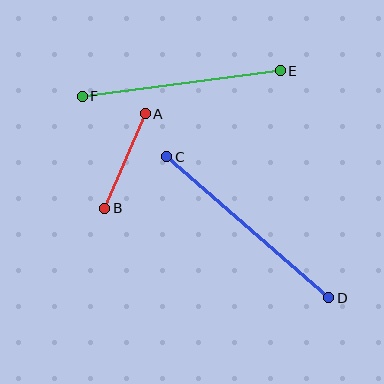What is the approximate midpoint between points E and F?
The midpoint is at approximately (181, 83) pixels.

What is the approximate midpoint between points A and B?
The midpoint is at approximately (125, 161) pixels.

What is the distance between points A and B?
The distance is approximately 103 pixels.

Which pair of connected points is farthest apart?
Points C and D are farthest apart.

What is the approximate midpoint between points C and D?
The midpoint is at approximately (248, 227) pixels.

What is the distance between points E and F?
The distance is approximately 200 pixels.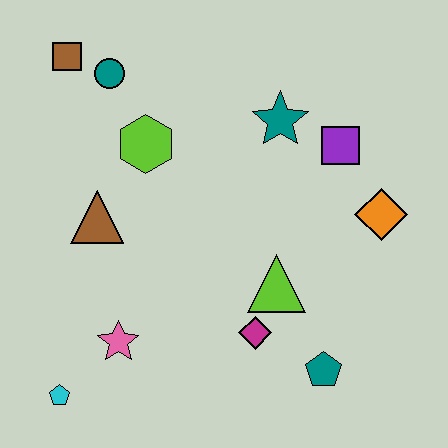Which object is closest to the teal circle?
The brown square is closest to the teal circle.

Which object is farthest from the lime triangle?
The brown square is farthest from the lime triangle.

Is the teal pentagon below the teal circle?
Yes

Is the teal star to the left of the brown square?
No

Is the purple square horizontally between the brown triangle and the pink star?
No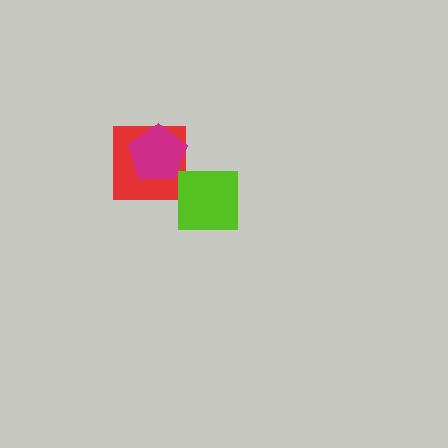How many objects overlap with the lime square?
0 objects overlap with the lime square.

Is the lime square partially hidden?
No, no other shape covers it.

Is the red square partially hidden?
Yes, it is partially covered by another shape.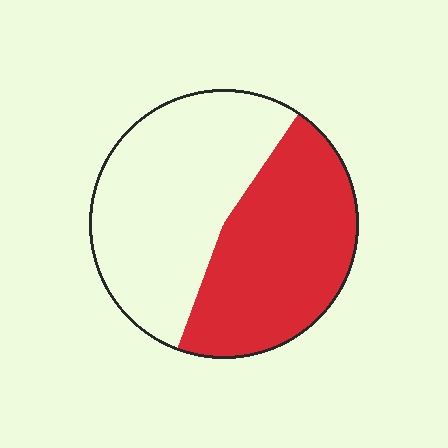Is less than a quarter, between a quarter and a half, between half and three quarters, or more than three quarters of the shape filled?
Between a quarter and a half.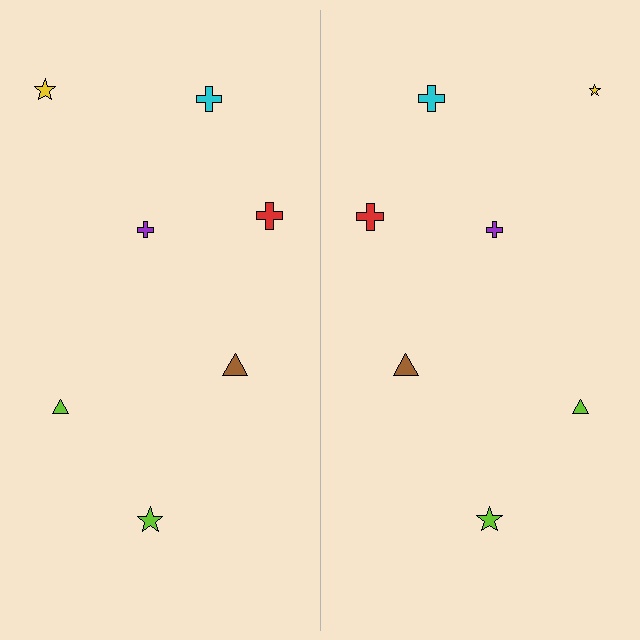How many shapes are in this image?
There are 14 shapes in this image.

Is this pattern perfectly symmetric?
No, the pattern is not perfectly symmetric. The yellow star on the right side has a different size than its mirror counterpart.